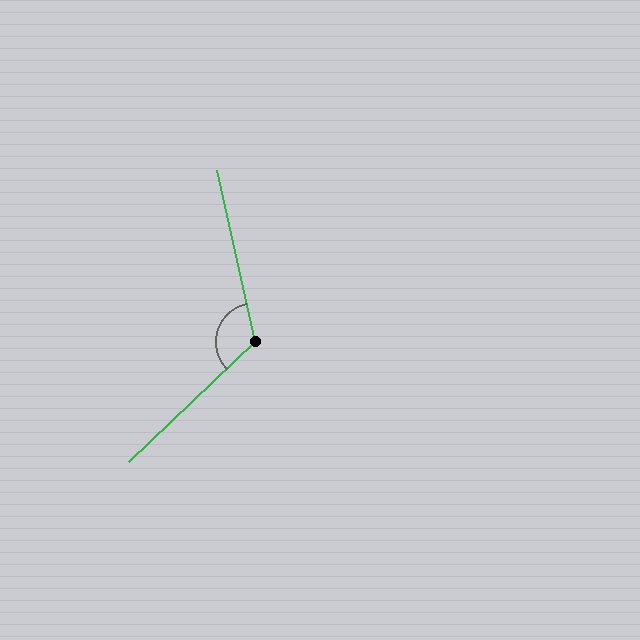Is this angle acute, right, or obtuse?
It is obtuse.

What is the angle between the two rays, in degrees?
Approximately 121 degrees.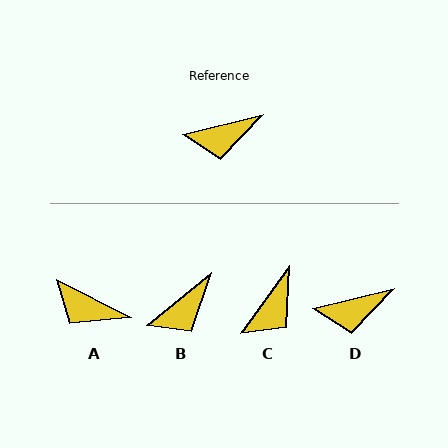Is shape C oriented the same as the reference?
No, it is off by about 41 degrees.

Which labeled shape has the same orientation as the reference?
D.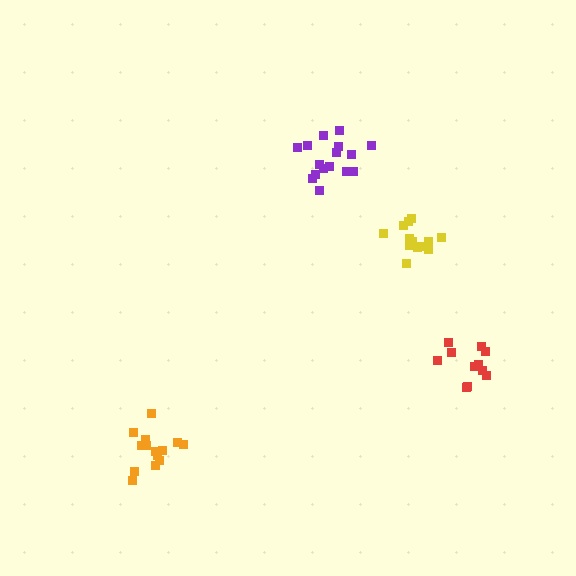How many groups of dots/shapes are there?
There are 4 groups.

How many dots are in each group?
Group 1: 14 dots, Group 2: 13 dots, Group 3: 16 dots, Group 4: 11 dots (54 total).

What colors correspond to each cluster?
The clusters are colored: orange, yellow, purple, red.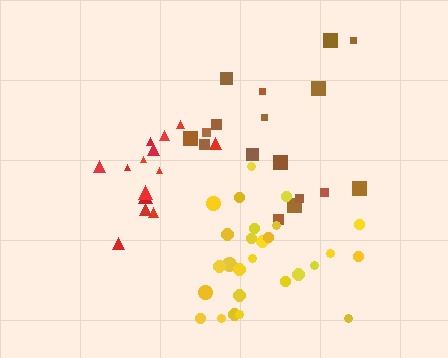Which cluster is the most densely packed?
Red.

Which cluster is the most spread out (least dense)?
Brown.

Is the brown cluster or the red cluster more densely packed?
Red.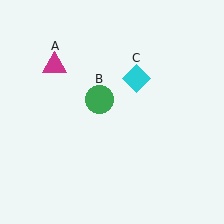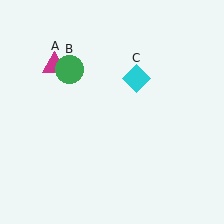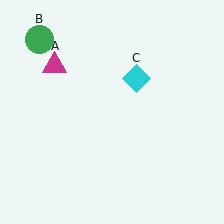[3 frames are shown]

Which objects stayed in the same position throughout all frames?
Magenta triangle (object A) and cyan diamond (object C) remained stationary.